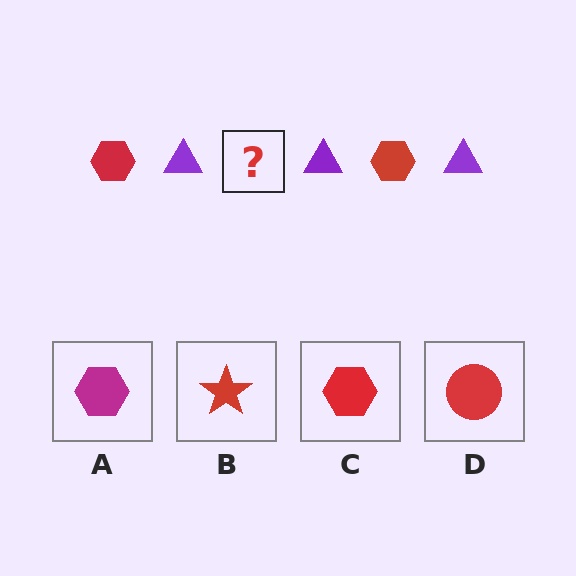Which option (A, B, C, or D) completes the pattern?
C.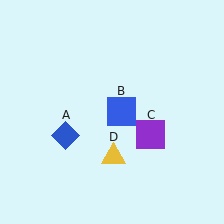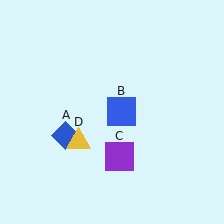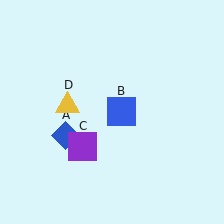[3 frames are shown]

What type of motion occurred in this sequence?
The purple square (object C), yellow triangle (object D) rotated clockwise around the center of the scene.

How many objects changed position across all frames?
2 objects changed position: purple square (object C), yellow triangle (object D).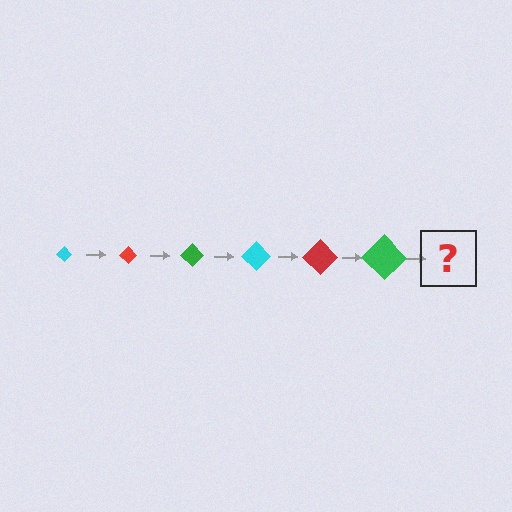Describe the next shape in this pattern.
It should be a cyan diamond, larger than the previous one.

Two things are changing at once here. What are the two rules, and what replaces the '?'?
The two rules are that the diamond grows larger each step and the color cycles through cyan, red, and green. The '?' should be a cyan diamond, larger than the previous one.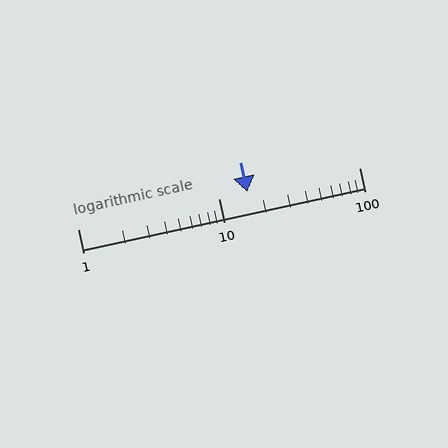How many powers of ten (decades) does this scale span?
The scale spans 2 decades, from 1 to 100.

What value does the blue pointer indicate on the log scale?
The pointer indicates approximately 16.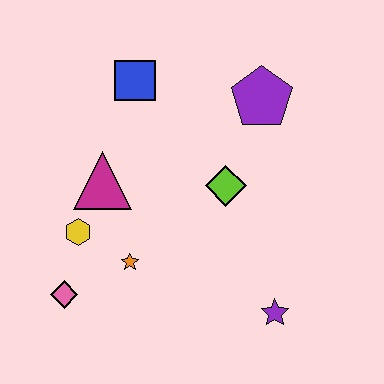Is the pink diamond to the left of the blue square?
Yes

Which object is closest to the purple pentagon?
The lime diamond is closest to the purple pentagon.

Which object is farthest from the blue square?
The purple star is farthest from the blue square.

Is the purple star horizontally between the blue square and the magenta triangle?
No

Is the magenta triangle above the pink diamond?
Yes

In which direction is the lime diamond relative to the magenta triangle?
The lime diamond is to the right of the magenta triangle.